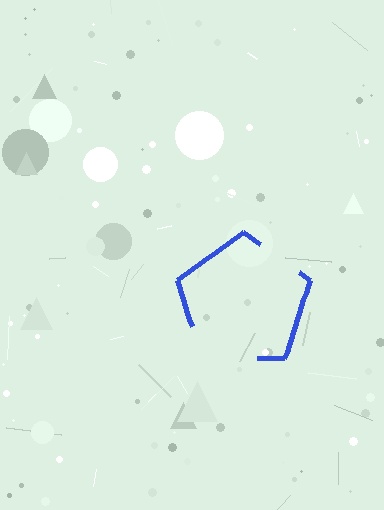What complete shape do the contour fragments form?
The contour fragments form a pentagon.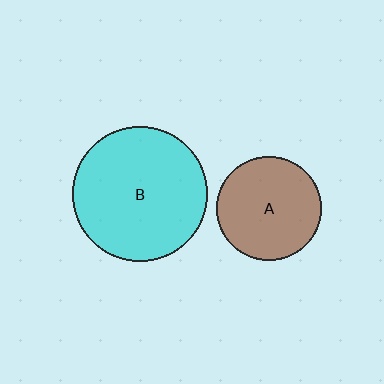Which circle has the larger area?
Circle B (cyan).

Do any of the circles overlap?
No, none of the circles overlap.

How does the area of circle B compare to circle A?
Approximately 1.7 times.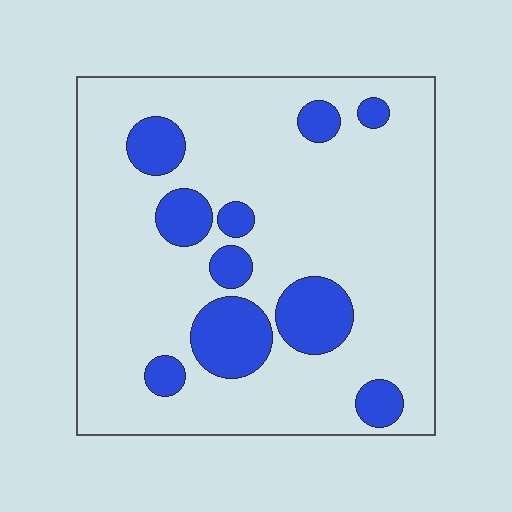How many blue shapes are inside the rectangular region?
10.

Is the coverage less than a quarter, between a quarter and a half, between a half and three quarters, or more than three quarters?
Less than a quarter.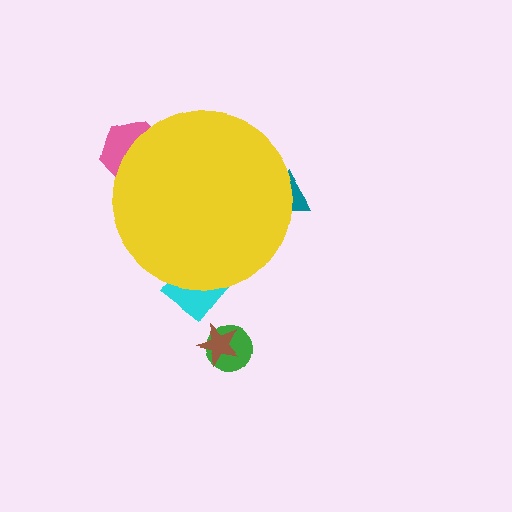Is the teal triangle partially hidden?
Yes, the teal triangle is partially hidden behind the yellow circle.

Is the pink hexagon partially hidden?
Yes, the pink hexagon is partially hidden behind the yellow circle.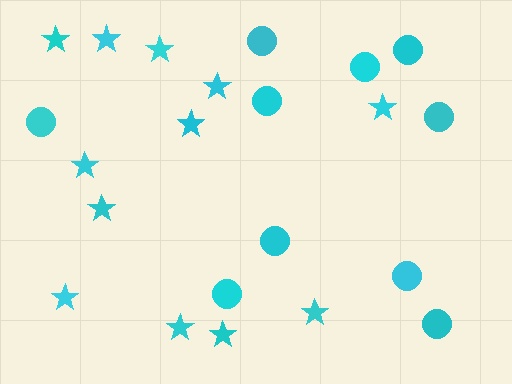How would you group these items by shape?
There are 2 groups: one group of circles (10) and one group of stars (12).